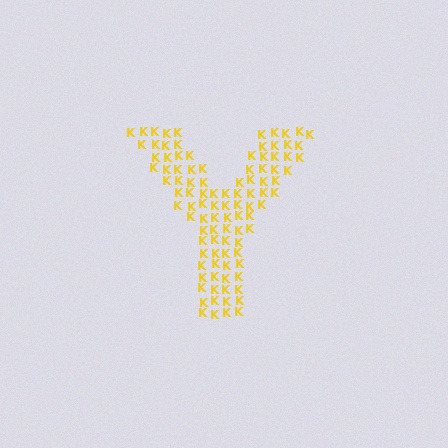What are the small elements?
The small elements are letter K's.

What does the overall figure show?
The overall figure shows the letter Y.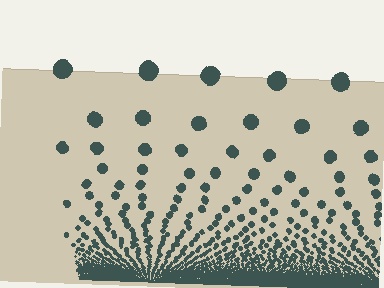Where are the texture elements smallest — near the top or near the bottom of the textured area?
Near the bottom.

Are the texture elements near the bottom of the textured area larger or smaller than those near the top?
Smaller. The gradient is inverted — elements near the bottom are smaller and denser.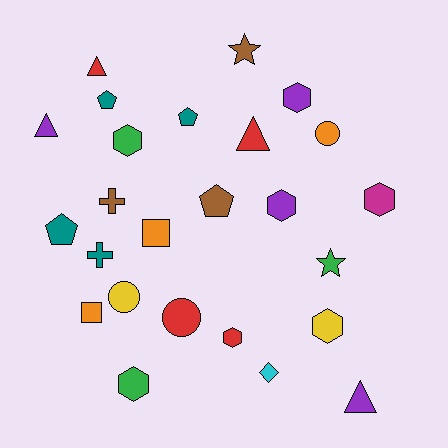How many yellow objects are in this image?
There are 2 yellow objects.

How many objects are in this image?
There are 25 objects.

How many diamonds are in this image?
There is 1 diamond.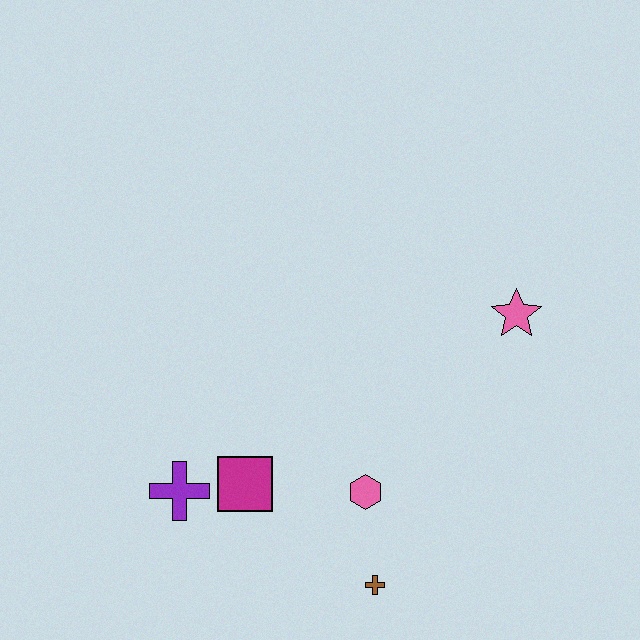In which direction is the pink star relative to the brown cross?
The pink star is above the brown cross.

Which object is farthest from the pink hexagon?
The pink star is farthest from the pink hexagon.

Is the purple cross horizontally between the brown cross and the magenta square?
No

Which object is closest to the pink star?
The pink hexagon is closest to the pink star.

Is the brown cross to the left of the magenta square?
No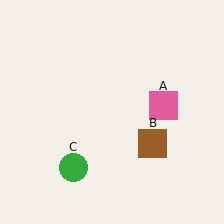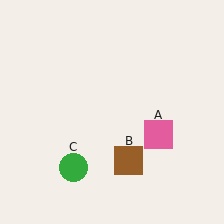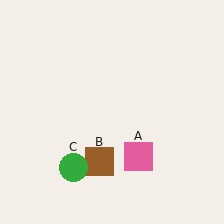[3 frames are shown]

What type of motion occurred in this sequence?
The pink square (object A), brown square (object B) rotated clockwise around the center of the scene.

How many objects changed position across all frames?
2 objects changed position: pink square (object A), brown square (object B).